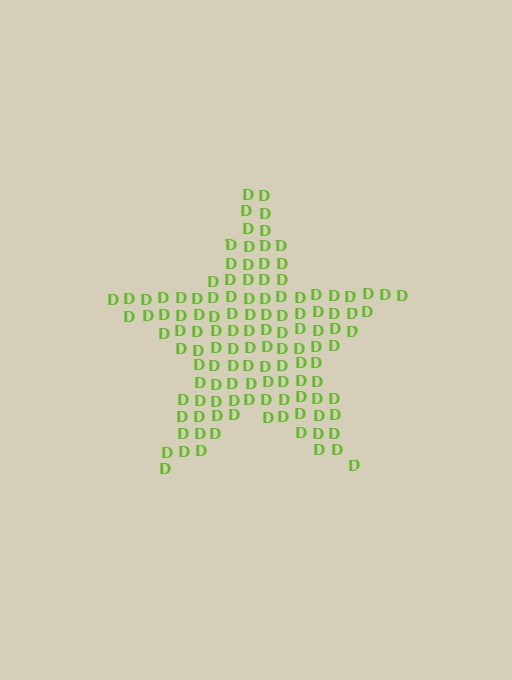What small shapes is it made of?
It is made of small letter D's.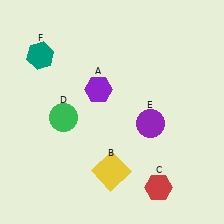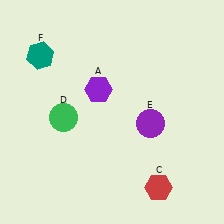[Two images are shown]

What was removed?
The yellow square (B) was removed in Image 2.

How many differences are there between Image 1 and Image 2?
There is 1 difference between the two images.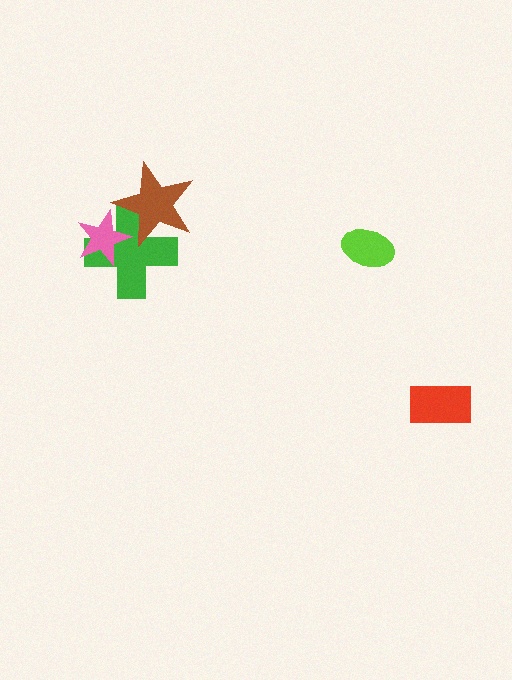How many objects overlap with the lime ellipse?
0 objects overlap with the lime ellipse.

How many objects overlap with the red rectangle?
0 objects overlap with the red rectangle.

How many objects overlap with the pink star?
2 objects overlap with the pink star.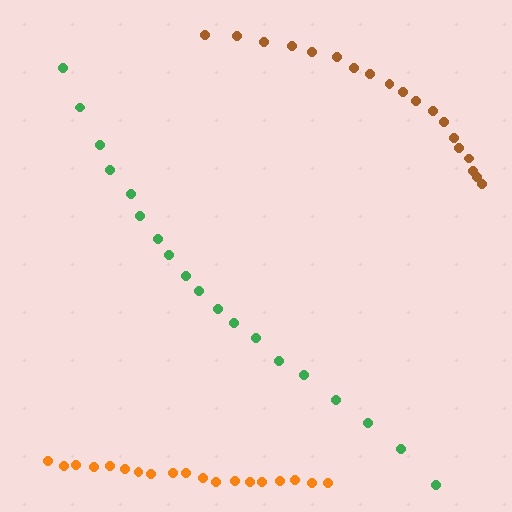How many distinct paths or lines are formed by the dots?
There are 3 distinct paths.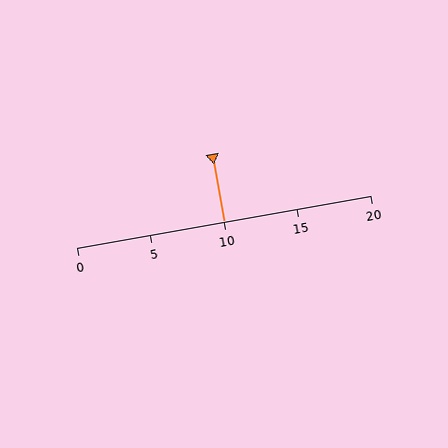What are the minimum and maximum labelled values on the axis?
The axis runs from 0 to 20.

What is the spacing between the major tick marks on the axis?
The major ticks are spaced 5 apart.